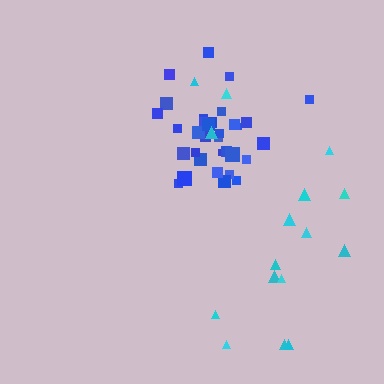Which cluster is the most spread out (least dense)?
Cyan.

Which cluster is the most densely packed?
Blue.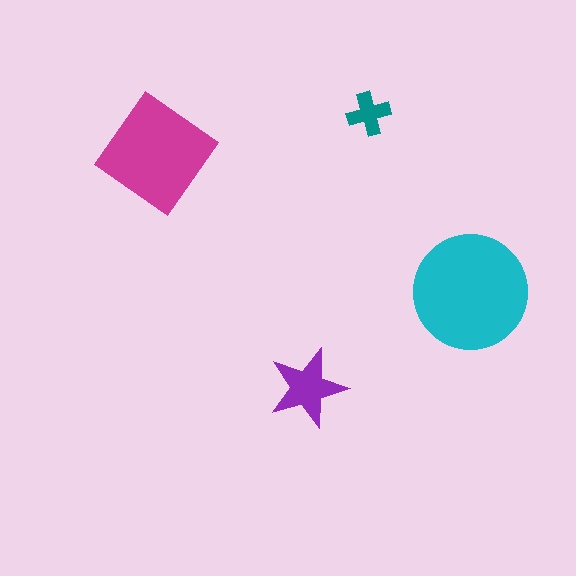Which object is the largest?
The cyan circle.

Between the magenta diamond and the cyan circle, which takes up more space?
The cyan circle.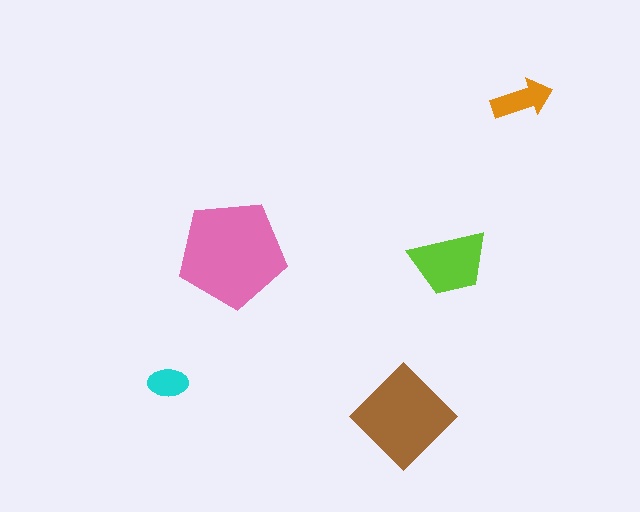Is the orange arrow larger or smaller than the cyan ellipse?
Larger.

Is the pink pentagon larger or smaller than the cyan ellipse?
Larger.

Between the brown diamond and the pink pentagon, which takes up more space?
The pink pentagon.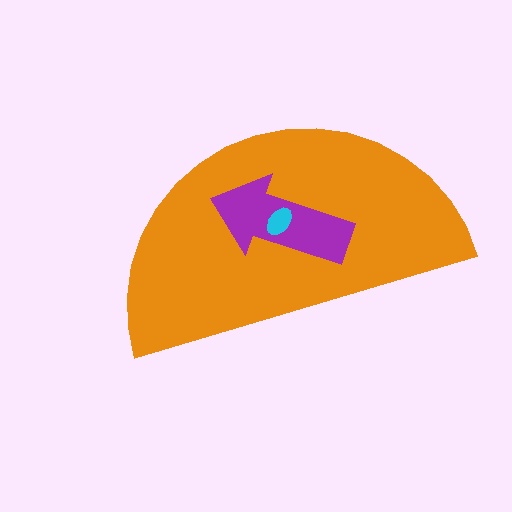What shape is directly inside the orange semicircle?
The purple arrow.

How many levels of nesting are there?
3.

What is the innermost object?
The cyan ellipse.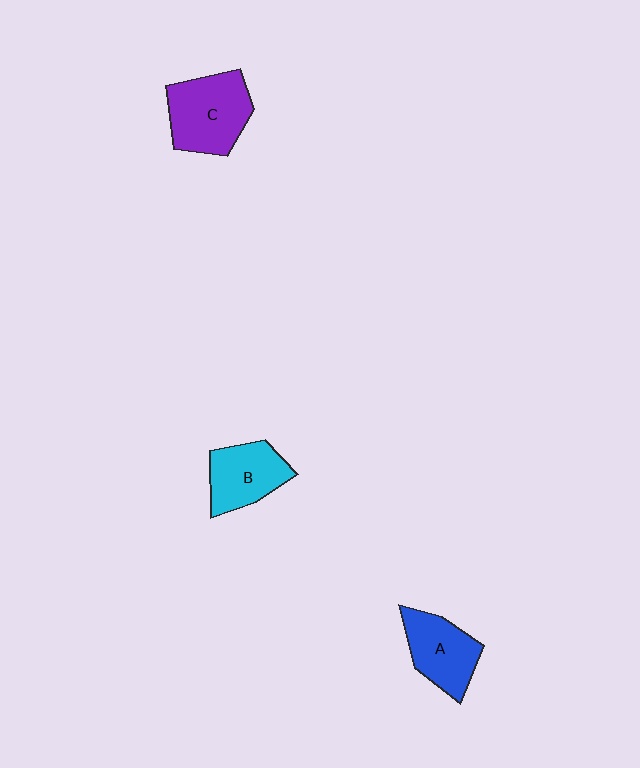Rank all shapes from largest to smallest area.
From largest to smallest: C (purple), A (blue), B (cyan).